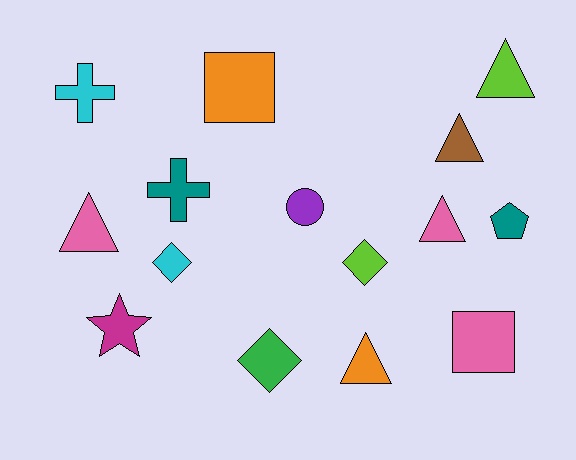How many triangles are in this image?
There are 5 triangles.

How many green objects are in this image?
There is 1 green object.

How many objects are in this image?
There are 15 objects.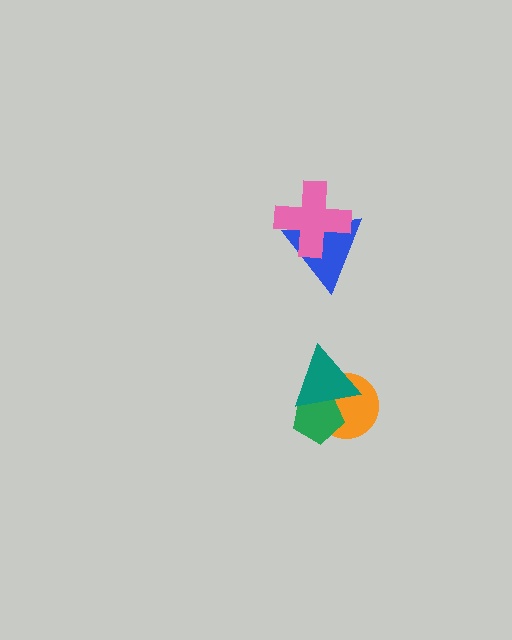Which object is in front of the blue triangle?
The pink cross is in front of the blue triangle.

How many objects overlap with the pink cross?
1 object overlaps with the pink cross.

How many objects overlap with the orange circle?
2 objects overlap with the orange circle.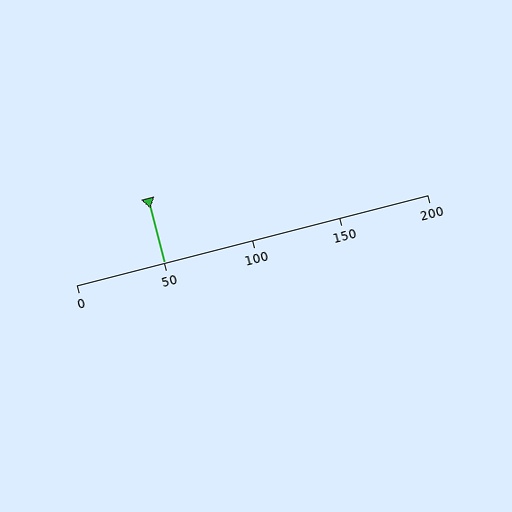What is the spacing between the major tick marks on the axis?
The major ticks are spaced 50 apart.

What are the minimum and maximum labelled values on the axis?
The axis runs from 0 to 200.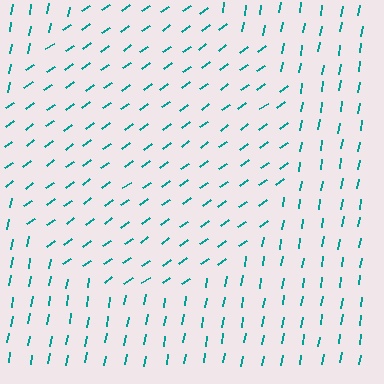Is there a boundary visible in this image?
Yes, there is a texture boundary formed by a change in line orientation.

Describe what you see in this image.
The image is filled with small teal line segments. A circle region in the image has lines oriented differently from the surrounding lines, creating a visible texture boundary.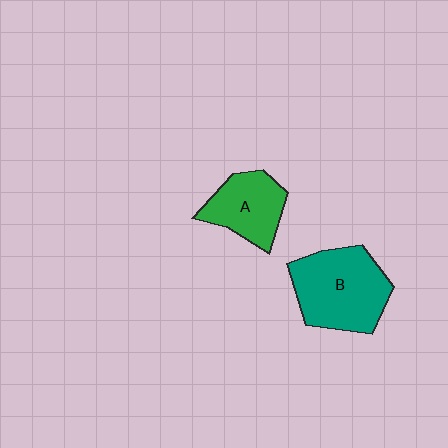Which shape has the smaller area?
Shape A (green).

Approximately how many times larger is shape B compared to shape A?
Approximately 1.5 times.